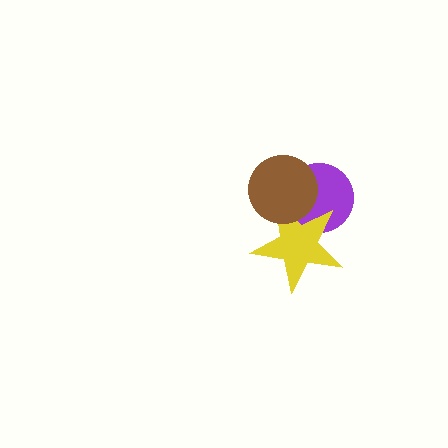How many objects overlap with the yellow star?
2 objects overlap with the yellow star.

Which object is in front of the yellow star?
The brown circle is in front of the yellow star.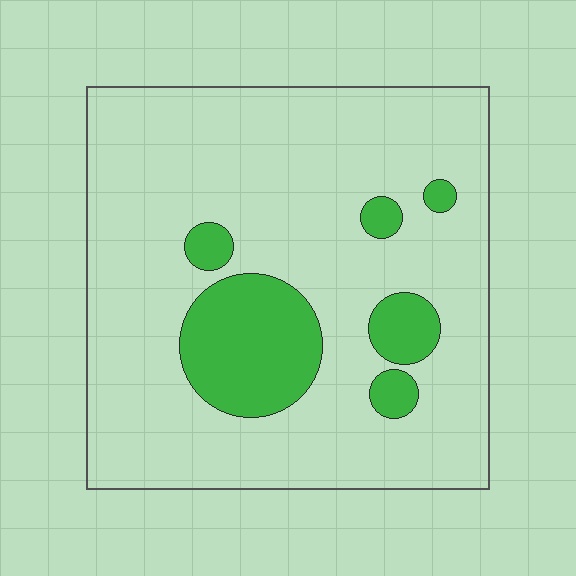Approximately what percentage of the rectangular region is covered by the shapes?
Approximately 15%.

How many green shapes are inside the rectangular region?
6.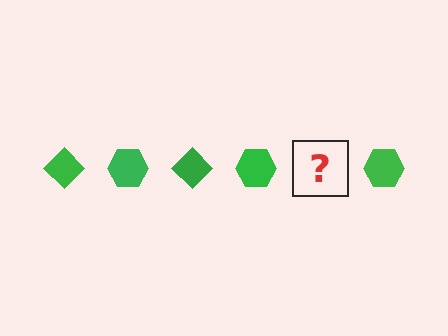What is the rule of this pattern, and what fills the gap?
The rule is that the pattern cycles through diamond, hexagon shapes in green. The gap should be filled with a green diamond.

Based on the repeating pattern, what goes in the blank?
The blank should be a green diamond.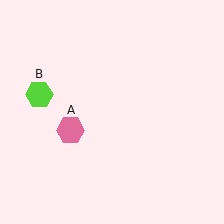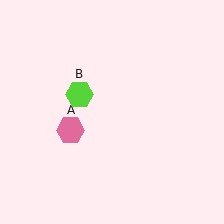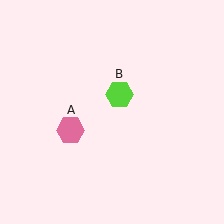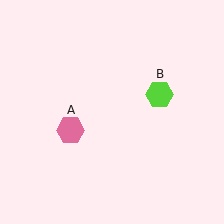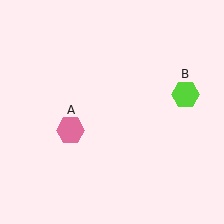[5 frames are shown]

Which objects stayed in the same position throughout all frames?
Pink hexagon (object A) remained stationary.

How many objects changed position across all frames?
1 object changed position: lime hexagon (object B).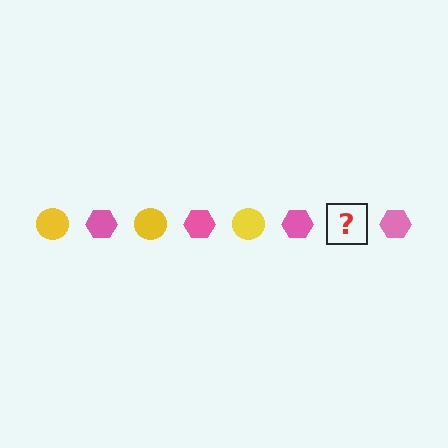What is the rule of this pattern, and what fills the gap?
The rule is that the pattern alternates between yellow circle and pink hexagon. The gap should be filled with a yellow circle.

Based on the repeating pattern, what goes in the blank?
The blank should be a yellow circle.